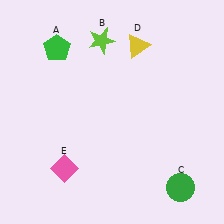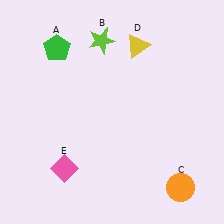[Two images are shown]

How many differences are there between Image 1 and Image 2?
There is 1 difference between the two images.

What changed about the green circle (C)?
In Image 1, C is green. In Image 2, it changed to orange.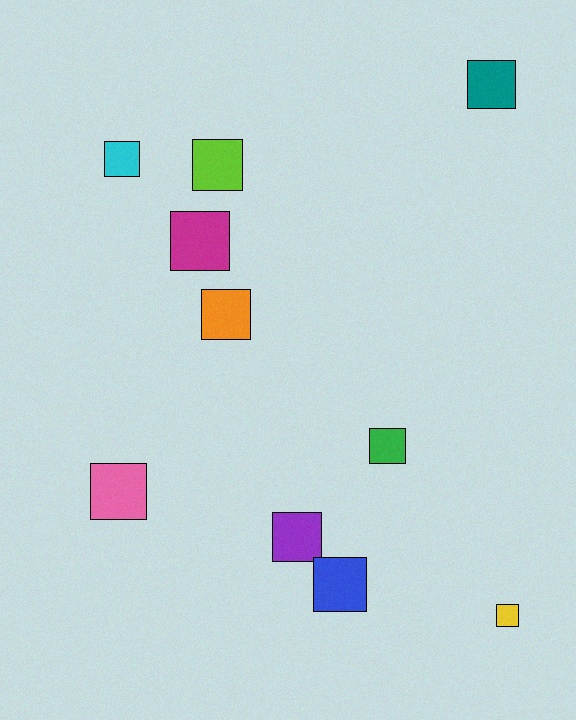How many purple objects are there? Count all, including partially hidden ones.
There is 1 purple object.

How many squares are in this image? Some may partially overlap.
There are 10 squares.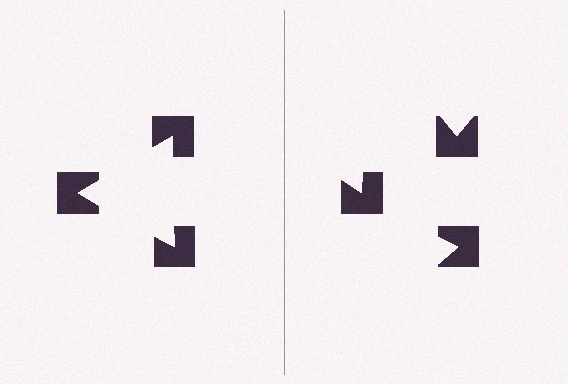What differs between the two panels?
The notched squares are positioned identically on both sides; only the wedge orientations differ. On the left they align to a triangle; on the right they are misaligned.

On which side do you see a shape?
An illusory triangle appears on the left side. On the right side the wedge cuts are rotated, so no coherent shape forms.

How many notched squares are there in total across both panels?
6 — 3 on each side.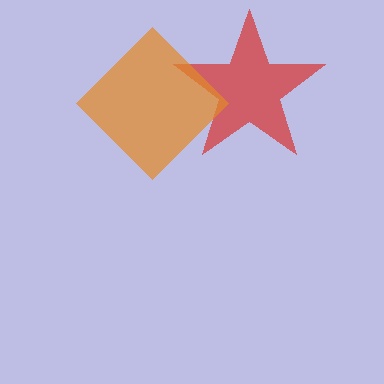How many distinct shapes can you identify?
There are 2 distinct shapes: a red star, an orange diamond.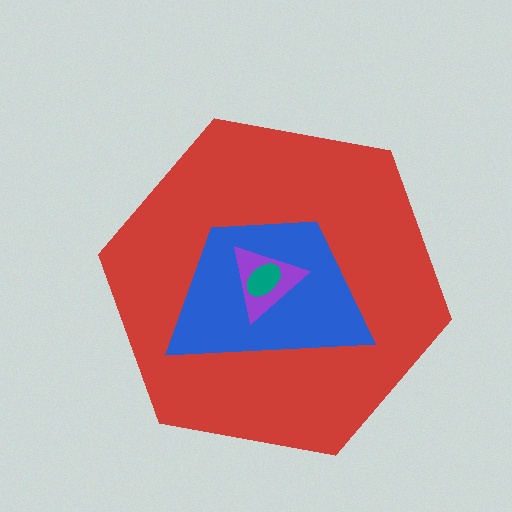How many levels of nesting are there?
4.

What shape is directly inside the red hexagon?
The blue trapezoid.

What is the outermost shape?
The red hexagon.